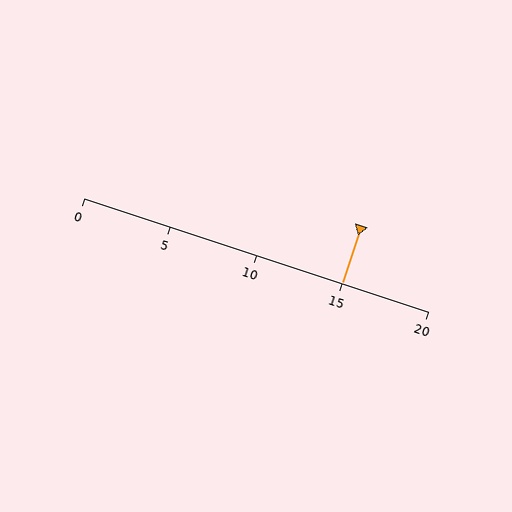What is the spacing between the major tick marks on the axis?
The major ticks are spaced 5 apart.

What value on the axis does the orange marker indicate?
The marker indicates approximately 15.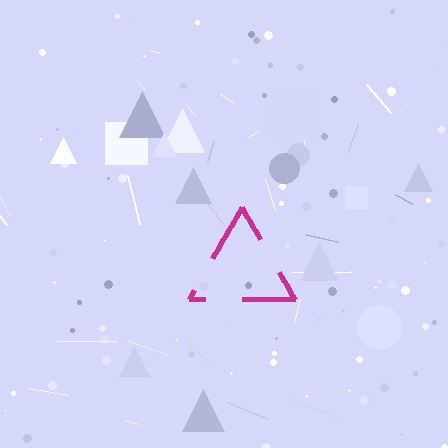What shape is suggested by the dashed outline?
The dashed outline suggests a triangle.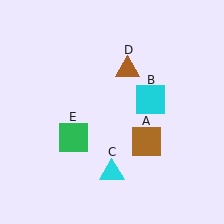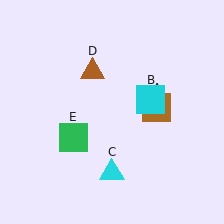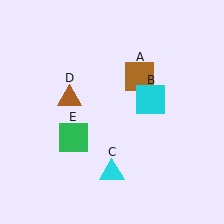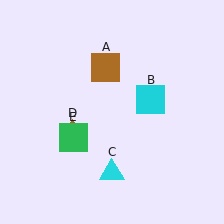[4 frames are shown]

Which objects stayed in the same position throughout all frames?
Cyan square (object B) and cyan triangle (object C) and green square (object E) remained stationary.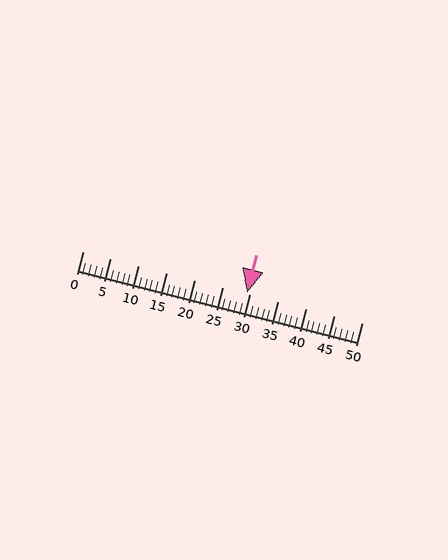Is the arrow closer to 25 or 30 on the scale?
The arrow is closer to 30.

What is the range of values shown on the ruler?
The ruler shows values from 0 to 50.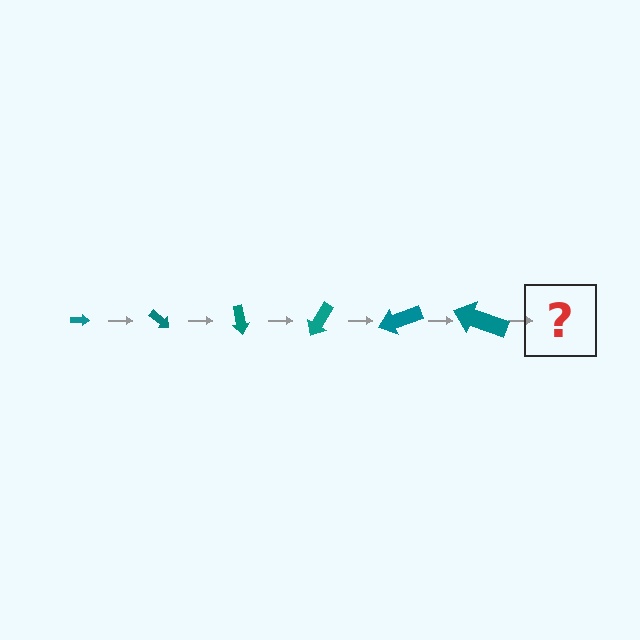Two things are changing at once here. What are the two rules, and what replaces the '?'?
The two rules are that the arrow grows larger each step and it rotates 40 degrees each step. The '?' should be an arrow, larger than the previous one and rotated 240 degrees from the start.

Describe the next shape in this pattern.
It should be an arrow, larger than the previous one and rotated 240 degrees from the start.